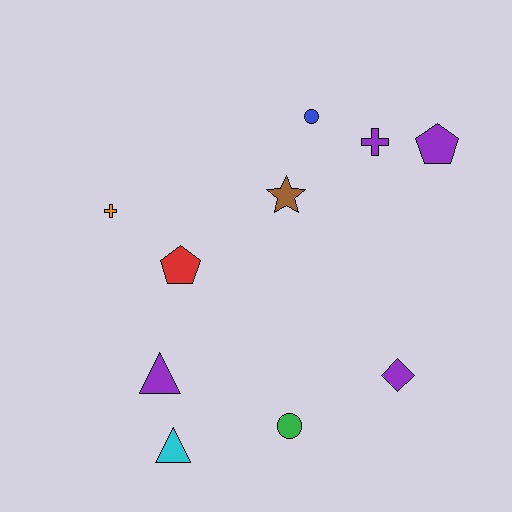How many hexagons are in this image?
There are no hexagons.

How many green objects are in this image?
There is 1 green object.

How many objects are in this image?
There are 10 objects.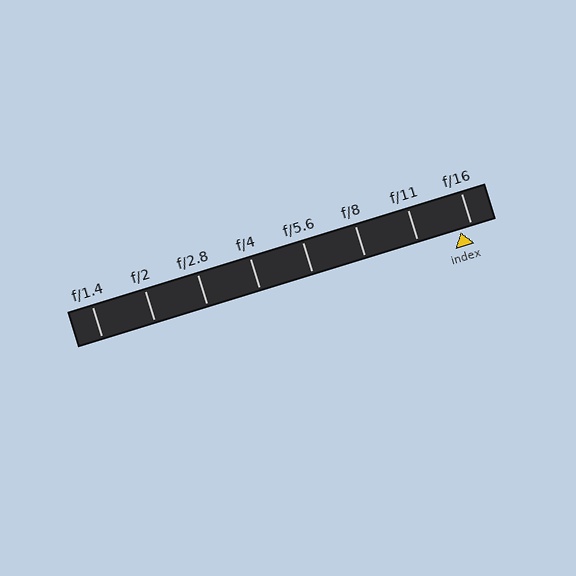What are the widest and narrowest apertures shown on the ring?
The widest aperture shown is f/1.4 and the narrowest is f/16.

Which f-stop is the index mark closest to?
The index mark is closest to f/16.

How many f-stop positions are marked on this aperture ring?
There are 8 f-stop positions marked.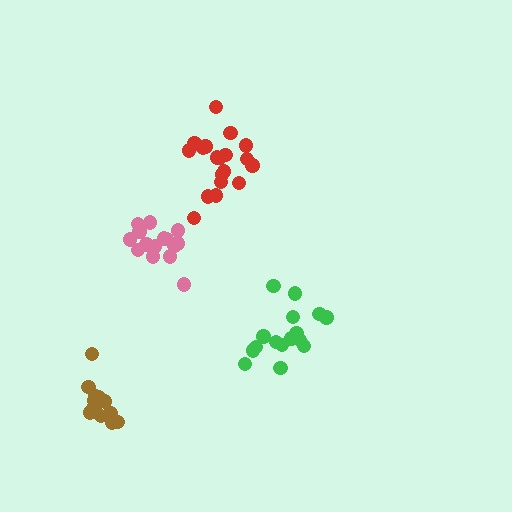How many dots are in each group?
Group 1: 15 dots, Group 2: 16 dots, Group 3: 14 dots, Group 4: 19 dots (64 total).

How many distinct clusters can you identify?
There are 4 distinct clusters.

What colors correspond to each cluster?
The clusters are colored: pink, green, brown, red.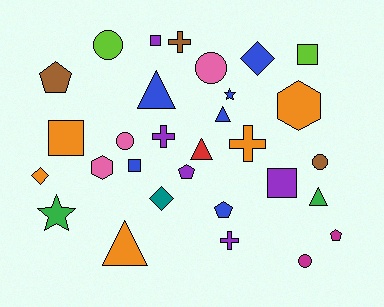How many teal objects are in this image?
There is 1 teal object.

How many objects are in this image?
There are 30 objects.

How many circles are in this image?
There are 5 circles.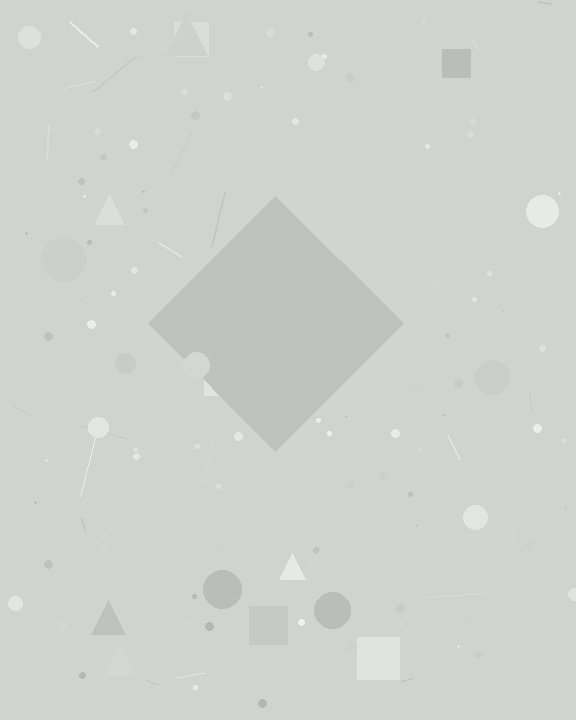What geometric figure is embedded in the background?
A diamond is embedded in the background.